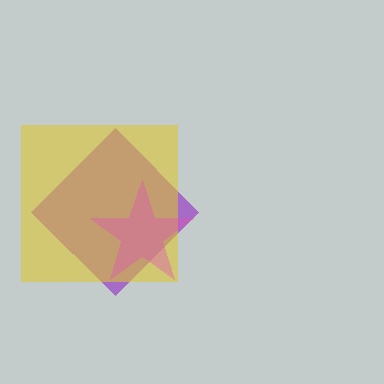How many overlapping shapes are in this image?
There are 3 overlapping shapes in the image.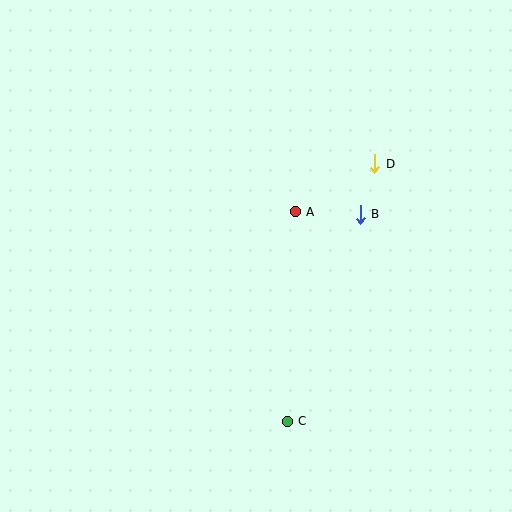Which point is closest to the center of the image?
Point A at (295, 212) is closest to the center.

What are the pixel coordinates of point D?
Point D is at (375, 164).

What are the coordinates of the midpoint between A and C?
The midpoint between A and C is at (291, 317).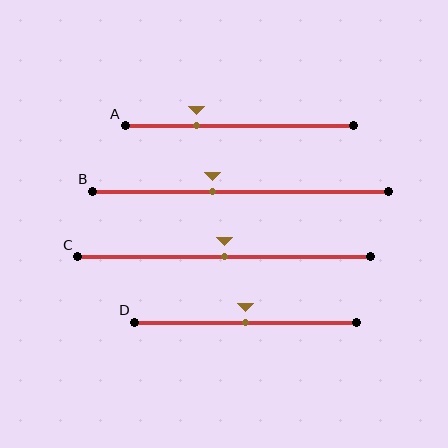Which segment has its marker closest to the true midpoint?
Segment C has its marker closest to the true midpoint.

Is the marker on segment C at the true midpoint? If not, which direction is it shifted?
Yes, the marker on segment C is at the true midpoint.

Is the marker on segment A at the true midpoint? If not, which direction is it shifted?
No, the marker on segment A is shifted to the left by about 19% of the segment length.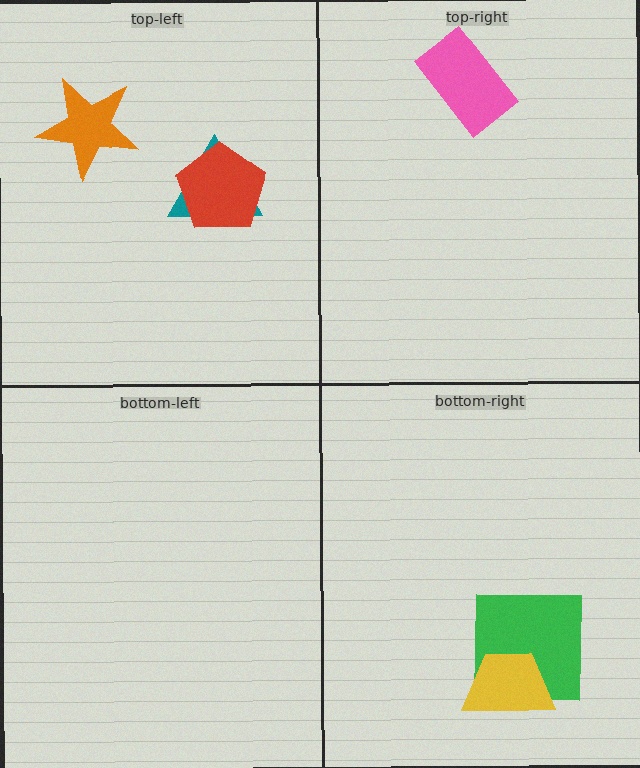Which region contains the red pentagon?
The top-left region.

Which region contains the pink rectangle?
The top-right region.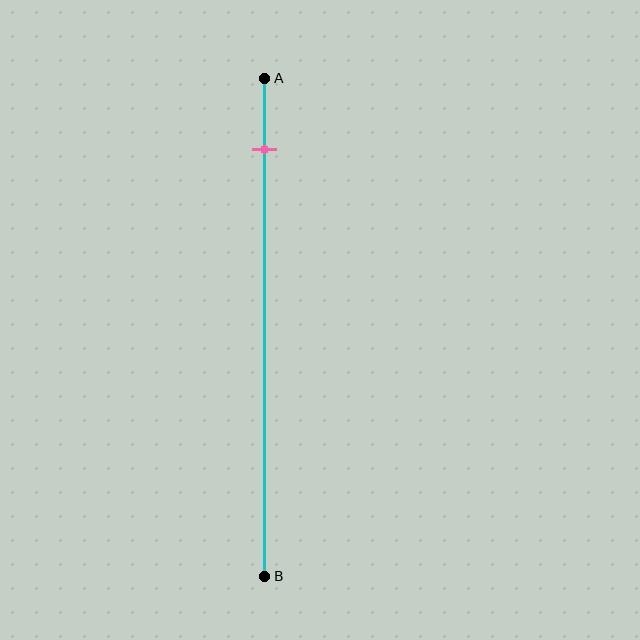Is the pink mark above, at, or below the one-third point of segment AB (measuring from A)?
The pink mark is above the one-third point of segment AB.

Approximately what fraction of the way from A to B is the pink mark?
The pink mark is approximately 15% of the way from A to B.